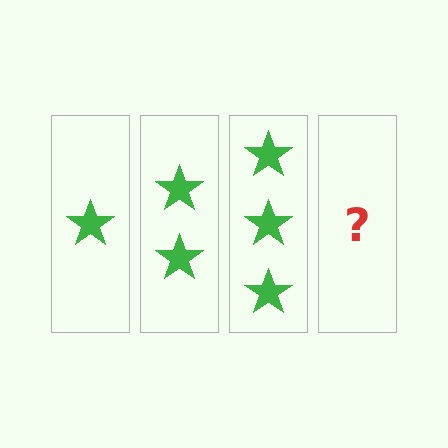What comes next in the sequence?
The next element should be 4 stars.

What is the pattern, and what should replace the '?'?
The pattern is that each step adds one more star. The '?' should be 4 stars.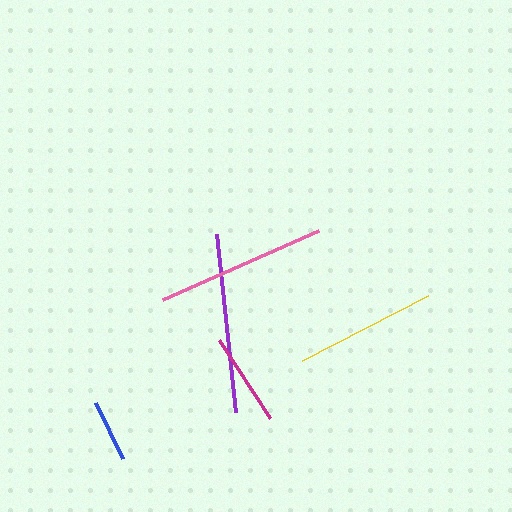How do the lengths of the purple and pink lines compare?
The purple and pink lines are approximately the same length.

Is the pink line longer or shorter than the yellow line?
The pink line is longer than the yellow line.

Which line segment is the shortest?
The blue line is the shortest at approximately 62 pixels.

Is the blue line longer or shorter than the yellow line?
The yellow line is longer than the blue line.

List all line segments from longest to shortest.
From longest to shortest: purple, pink, yellow, magenta, blue.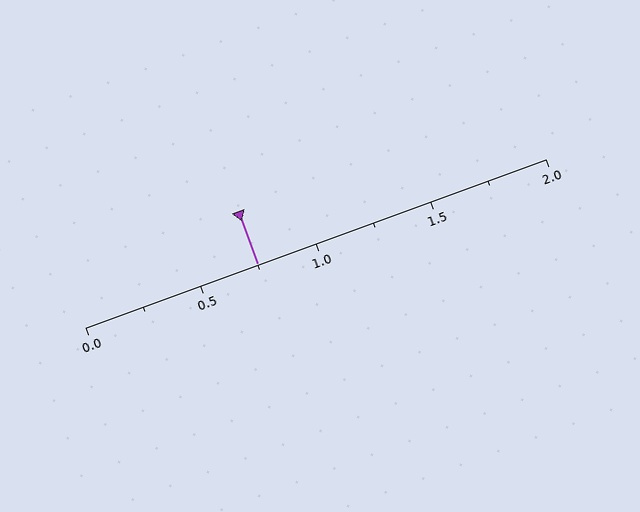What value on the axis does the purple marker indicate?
The marker indicates approximately 0.75.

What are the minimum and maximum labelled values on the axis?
The axis runs from 0.0 to 2.0.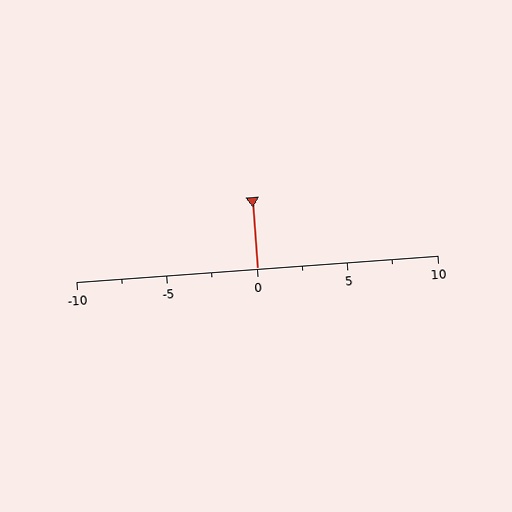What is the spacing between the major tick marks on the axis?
The major ticks are spaced 5 apart.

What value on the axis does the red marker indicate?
The marker indicates approximately 0.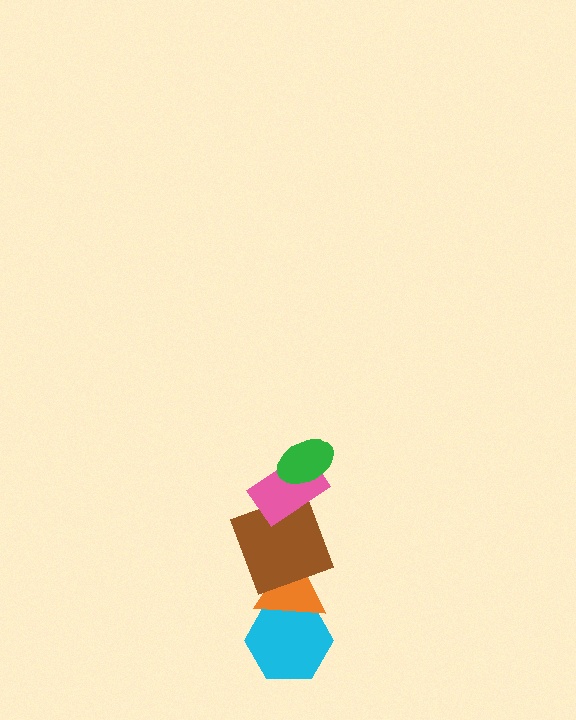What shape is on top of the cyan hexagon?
The orange triangle is on top of the cyan hexagon.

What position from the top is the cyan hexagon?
The cyan hexagon is 5th from the top.